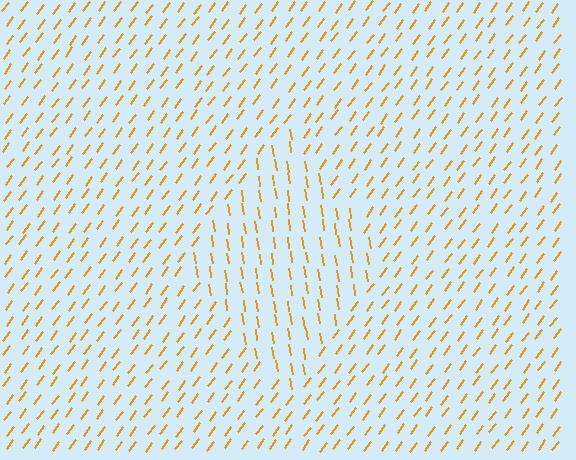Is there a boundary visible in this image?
Yes, there is a texture boundary formed by a change in line orientation.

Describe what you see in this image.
The image is filled with small orange line segments. A diamond region in the image has lines oriented differently from the surrounding lines, creating a visible texture boundary.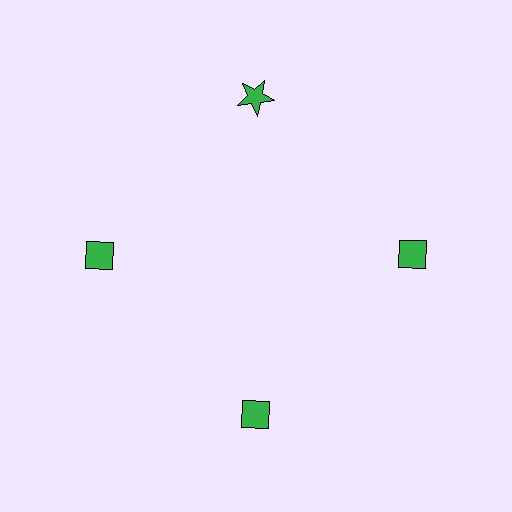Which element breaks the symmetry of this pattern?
The green star at roughly the 12 o'clock position breaks the symmetry. All other shapes are green diamonds.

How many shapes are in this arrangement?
There are 4 shapes arranged in a ring pattern.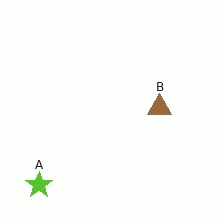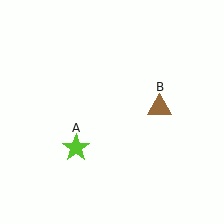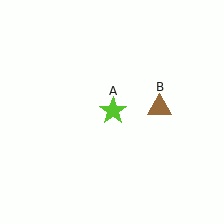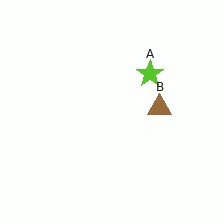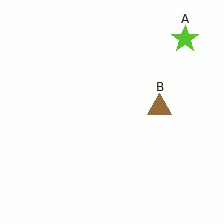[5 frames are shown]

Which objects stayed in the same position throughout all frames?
Brown triangle (object B) remained stationary.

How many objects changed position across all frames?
1 object changed position: lime star (object A).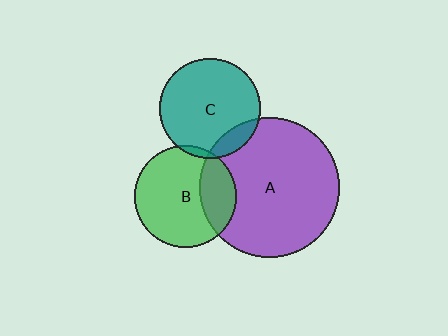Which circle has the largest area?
Circle A (purple).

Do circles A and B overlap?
Yes.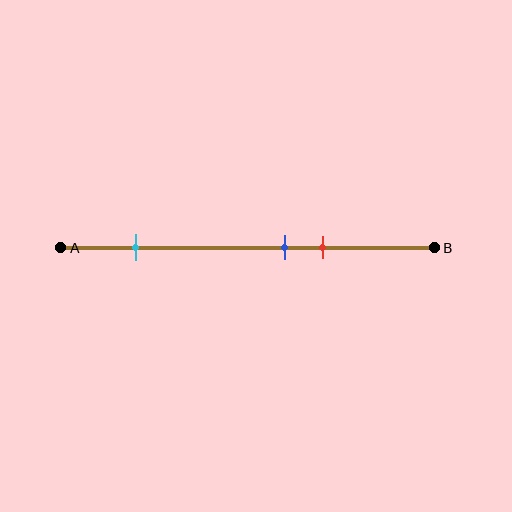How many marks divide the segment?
There are 3 marks dividing the segment.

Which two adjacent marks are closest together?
The blue and red marks are the closest adjacent pair.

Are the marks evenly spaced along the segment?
No, the marks are not evenly spaced.